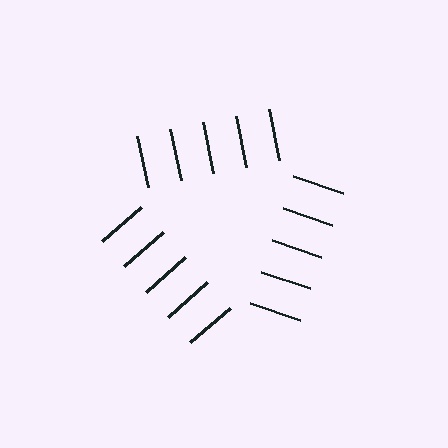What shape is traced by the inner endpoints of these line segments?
An illusory triangle — the line segments terminate on its edges but no continuous stroke is drawn.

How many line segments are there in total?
15 — 5 along each of the 3 edges.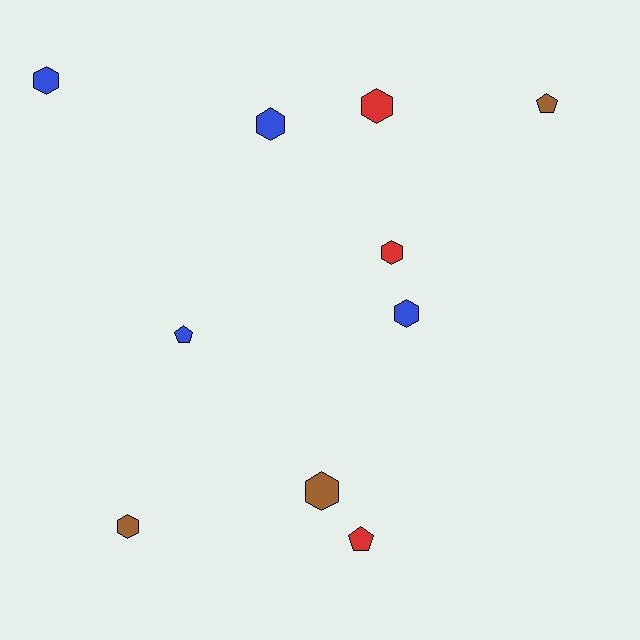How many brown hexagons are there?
There are 2 brown hexagons.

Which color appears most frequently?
Blue, with 4 objects.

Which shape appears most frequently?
Hexagon, with 7 objects.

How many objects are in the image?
There are 10 objects.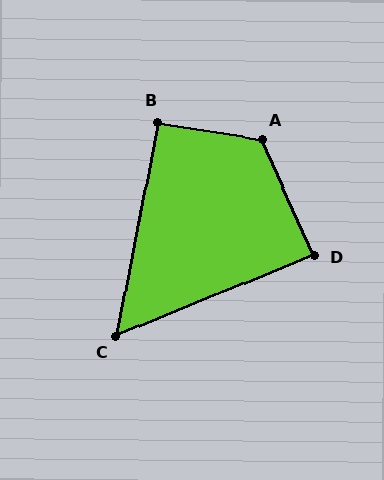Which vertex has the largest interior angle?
A, at approximately 123 degrees.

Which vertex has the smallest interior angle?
C, at approximately 57 degrees.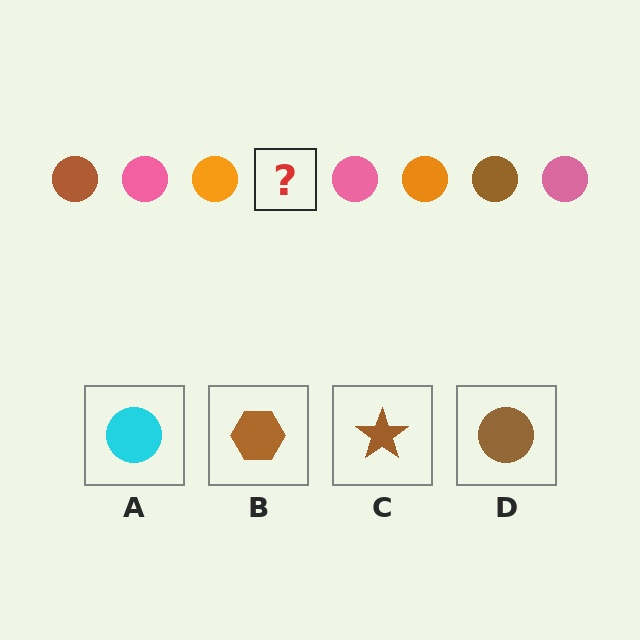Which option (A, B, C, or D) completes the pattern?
D.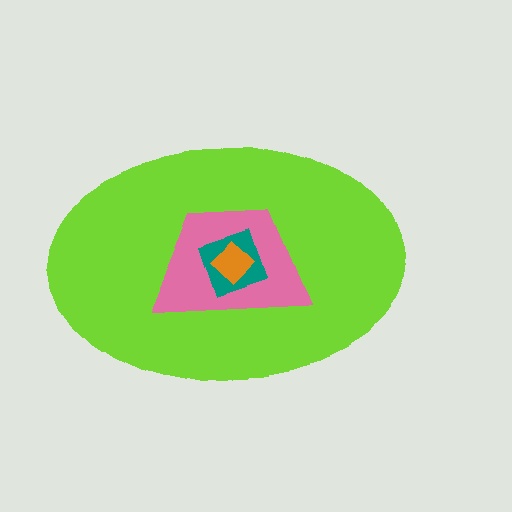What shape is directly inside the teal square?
The orange diamond.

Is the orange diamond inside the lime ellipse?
Yes.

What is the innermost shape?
The orange diamond.